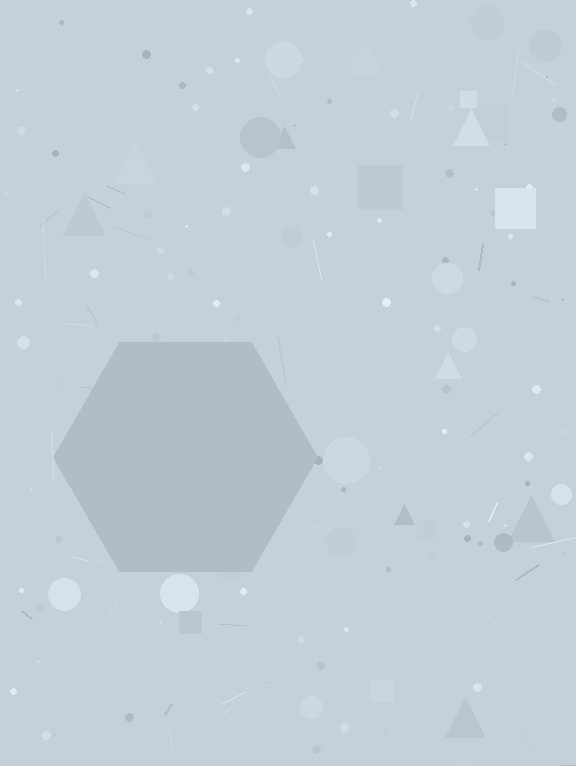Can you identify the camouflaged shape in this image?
The camouflaged shape is a hexagon.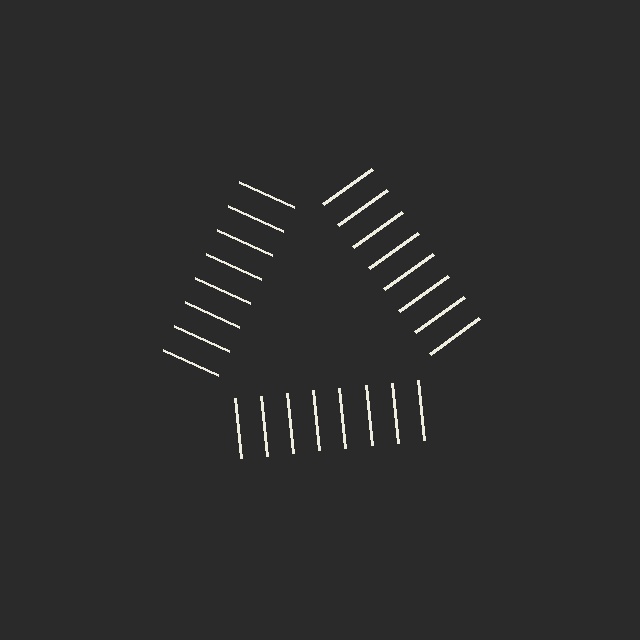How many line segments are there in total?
24 — 8 along each of the 3 edges.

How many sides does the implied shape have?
3 sides — the line-ends trace a triangle.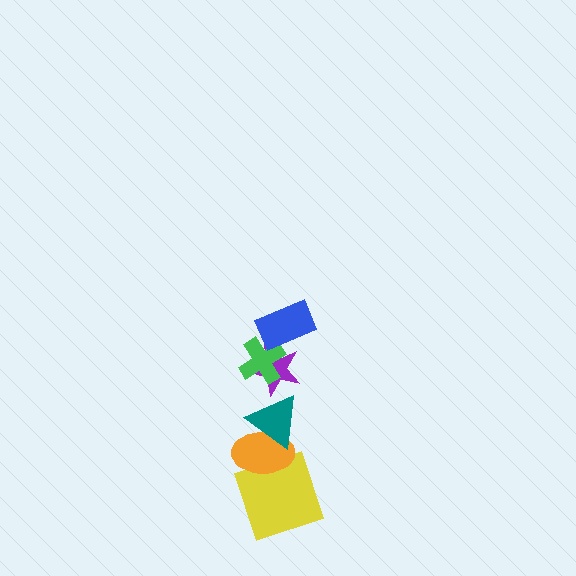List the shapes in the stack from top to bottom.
From top to bottom: the blue rectangle, the green cross, the purple star, the teal triangle, the orange ellipse, the yellow square.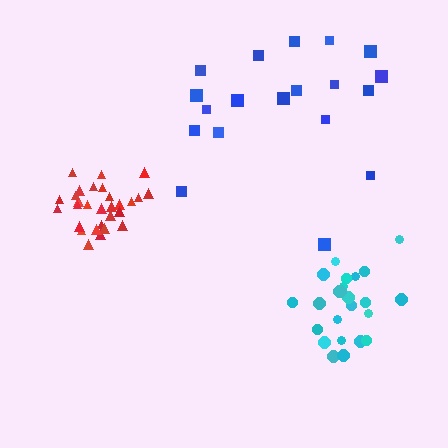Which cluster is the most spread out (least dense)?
Blue.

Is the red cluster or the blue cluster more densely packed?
Red.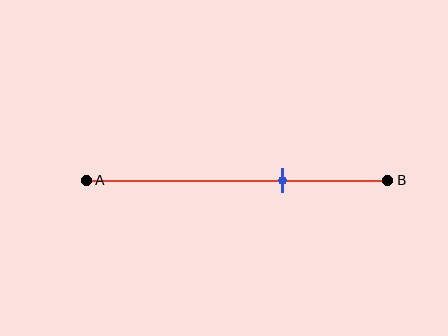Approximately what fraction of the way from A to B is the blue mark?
The blue mark is approximately 65% of the way from A to B.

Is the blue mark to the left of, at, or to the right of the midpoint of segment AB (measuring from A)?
The blue mark is to the right of the midpoint of segment AB.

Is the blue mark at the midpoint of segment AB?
No, the mark is at about 65% from A, not at the 50% midpoint.